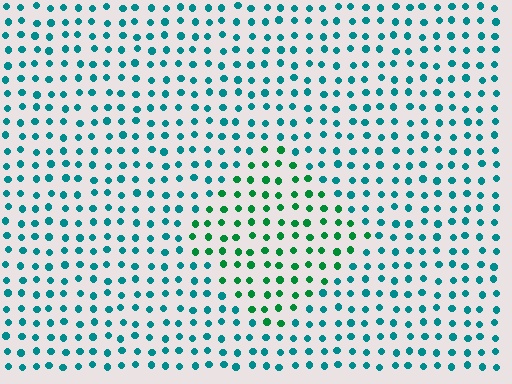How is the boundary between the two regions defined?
The boundary is defined purely by a slight shift in hue (about 38 degrees). Spacing, size, and orientation are identical on both sides.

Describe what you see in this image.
The image is filled with small teal elements in a uniform arrangement. A diamond-shaped region is visible where the elements are tinted to a slightly different hue, forming a subtle color boundary.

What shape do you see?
I see a diamond.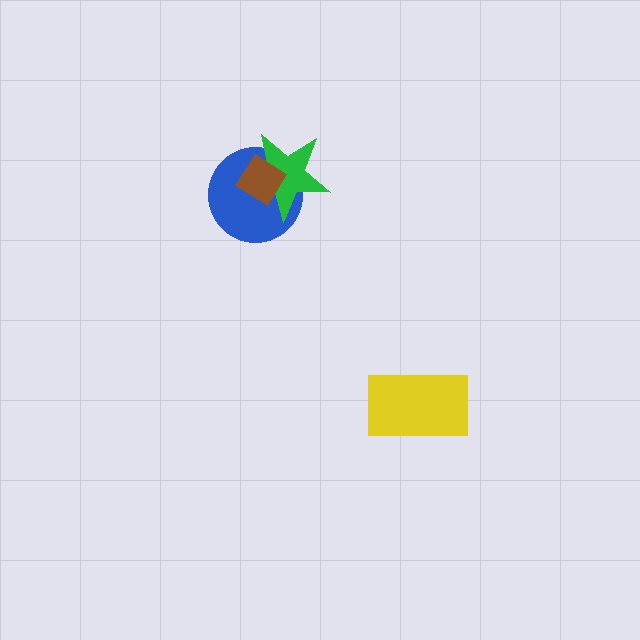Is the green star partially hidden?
Yes, it is partially covered by another shape.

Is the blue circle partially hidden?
Yes, it is partially covered by another shape.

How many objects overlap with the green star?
2 objects overlap with the green star.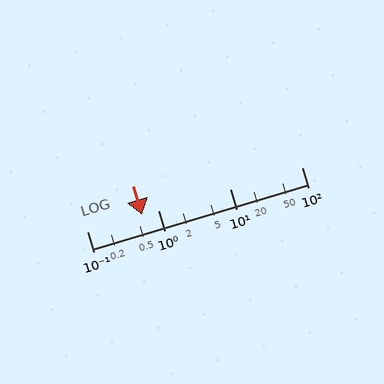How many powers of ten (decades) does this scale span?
The scale spans 3 decades, from 0.1 to 100.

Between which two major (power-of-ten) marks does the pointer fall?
The pointer is between 0.1 and 1.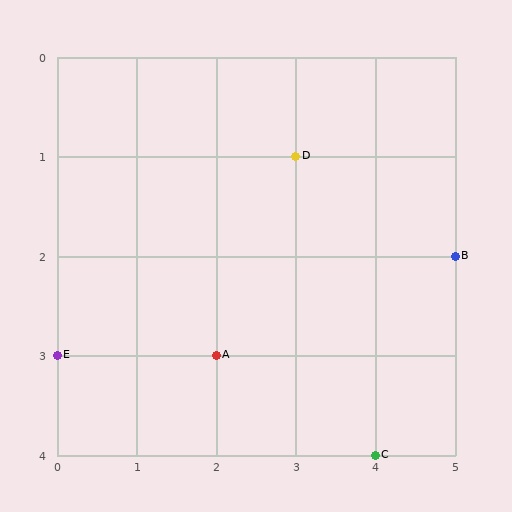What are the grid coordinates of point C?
Point C is at grid coordinates (4, 4).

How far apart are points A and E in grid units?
Points A and E are 2 columns apart.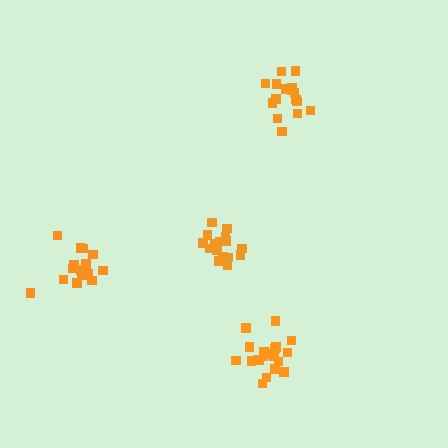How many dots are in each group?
Group 1: 15 dots, Group 2: 16 dots, Group 3: 16 dots, Group 4: 19 dots (66 total).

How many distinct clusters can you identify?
There are 4 distinct clusters.